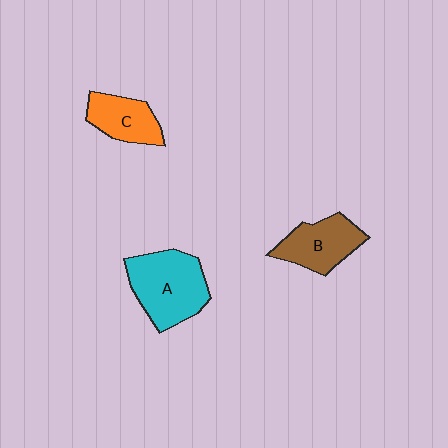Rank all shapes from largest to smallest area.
From largest to smallest: A (cyan), B (brown), C (orange).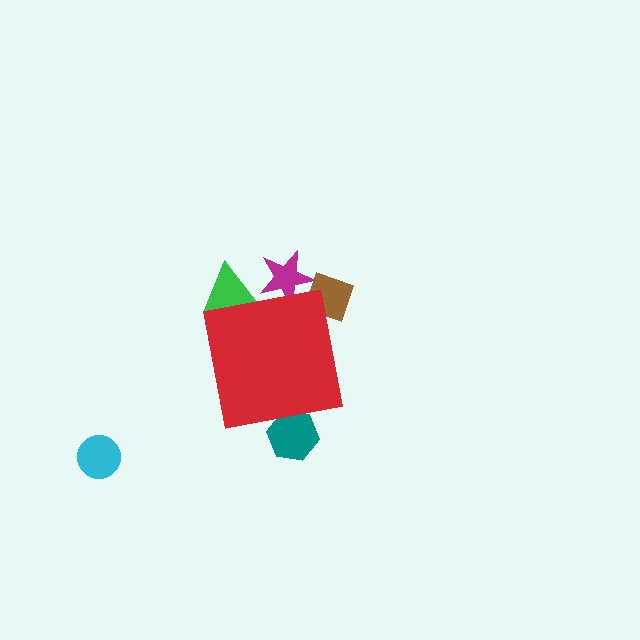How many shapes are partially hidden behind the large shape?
4 shapes are partially hidden.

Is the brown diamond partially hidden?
Yes, the brown diamond is partially hidden behind the red square.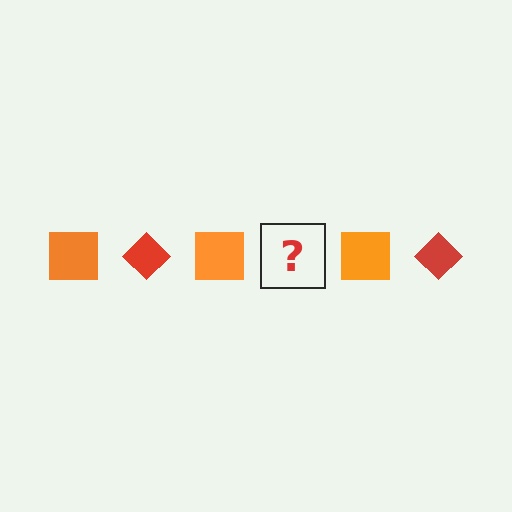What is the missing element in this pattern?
The missing element is a red diamond.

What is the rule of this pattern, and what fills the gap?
The rule is that the pattern alternates between orange square and red diamond. The gap should be filled with a red diamond.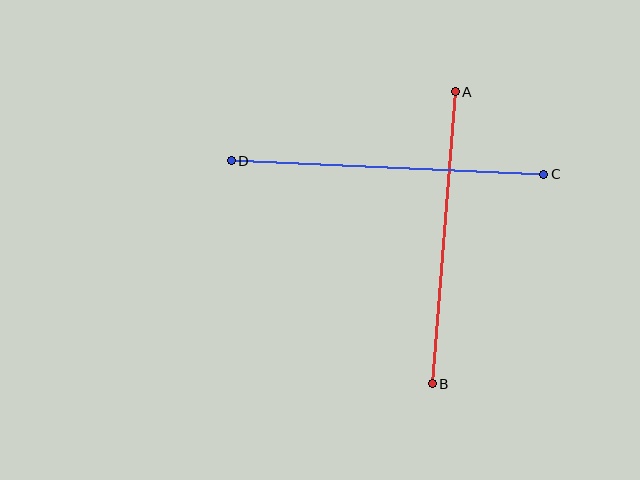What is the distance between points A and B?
The distance is approximately 293 pixels.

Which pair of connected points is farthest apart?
Points C and D are farthest apart.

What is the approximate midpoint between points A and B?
The midpoint is at approximately (444, 238) pixels.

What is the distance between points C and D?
The distance is approximately 313 pixels.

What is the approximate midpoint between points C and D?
The midpoint is at approximately (387, 168) pixels.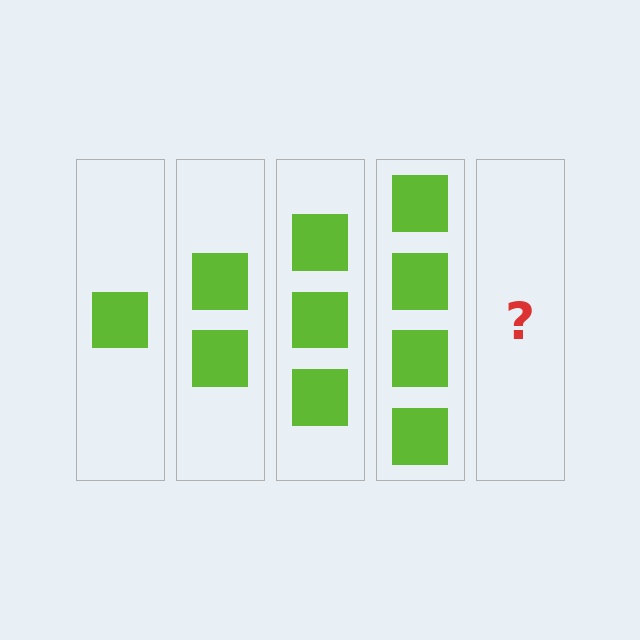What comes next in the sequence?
The next element should be 5 squares.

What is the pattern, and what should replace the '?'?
The pattern is that each step adds one more square. The '?' should be 5 squares.